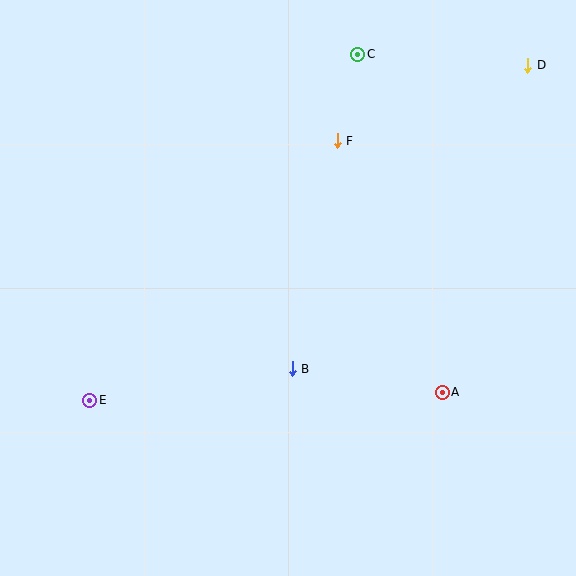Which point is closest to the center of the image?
Point B at (292, 369) is closest to the center.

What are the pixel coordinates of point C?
Point C is at (358, 54).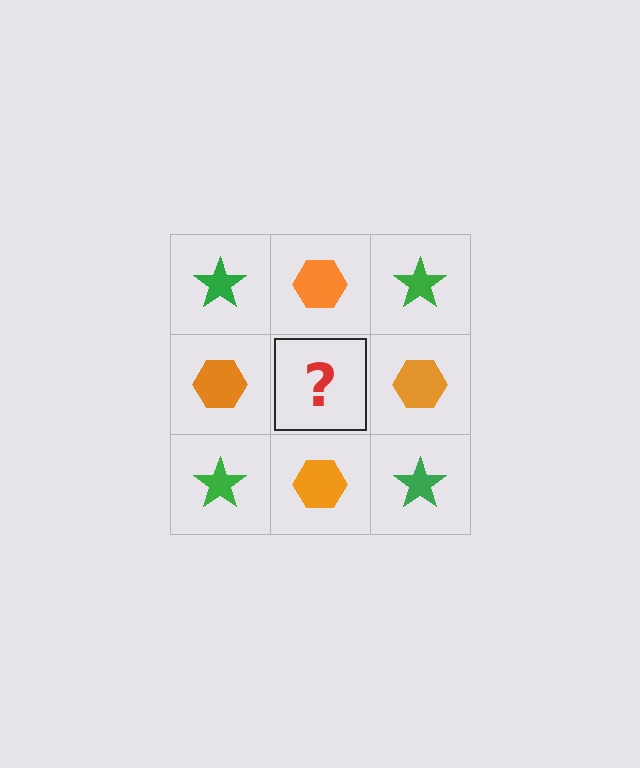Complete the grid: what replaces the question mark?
The question mark should be replaced with a green star.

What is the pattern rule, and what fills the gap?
The rule is that it alternates green star and orange hexagon in a checkerboard pattern. The gap should be filled with a green star.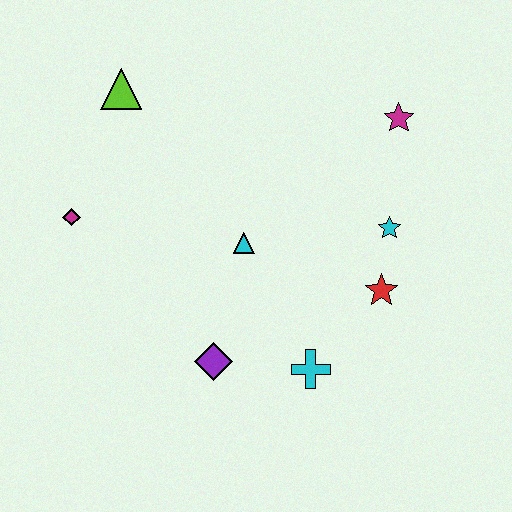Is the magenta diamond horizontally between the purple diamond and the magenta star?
No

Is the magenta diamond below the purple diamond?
No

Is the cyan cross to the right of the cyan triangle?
Yes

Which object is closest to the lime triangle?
The magenta diamond is closest to the lime triangle.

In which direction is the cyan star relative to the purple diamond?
The cyan star is to the right of the purple diamond.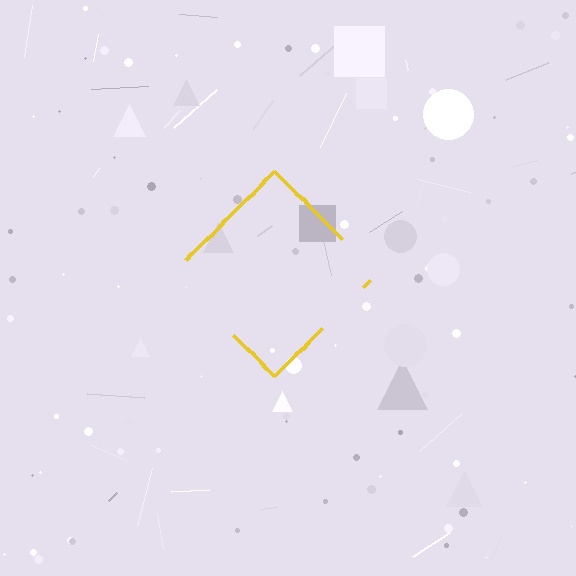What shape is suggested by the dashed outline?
The dashed outline suggests a diamond.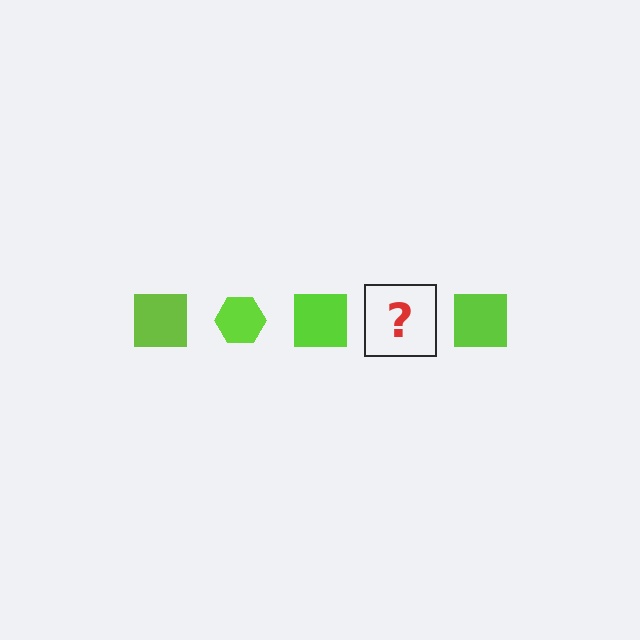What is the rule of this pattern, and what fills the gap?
The rule is that the pattern cycles through square, hexagon shapes in lime. The gap should be filled with a lime hexagon.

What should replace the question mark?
The question mark should be replaced with a lime hexagon.